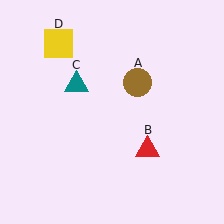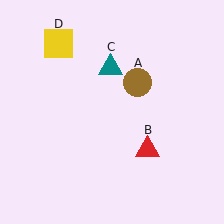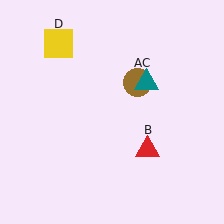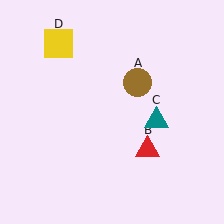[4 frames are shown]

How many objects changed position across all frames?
1 object changed position: teal triangle (object C).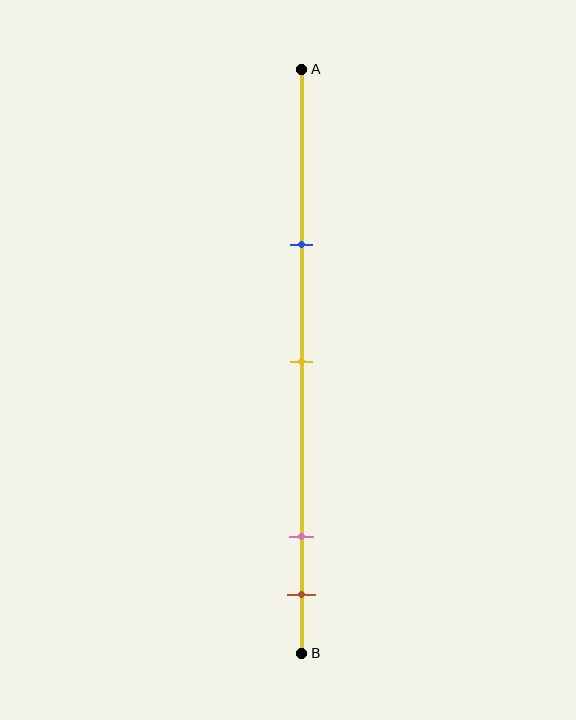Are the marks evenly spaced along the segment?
No, the marks are not evenly spaced.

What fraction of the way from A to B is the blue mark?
The blue mark is approximately 30% (0.3) of the way from A to B.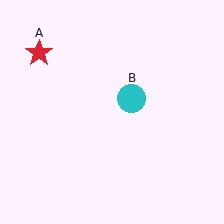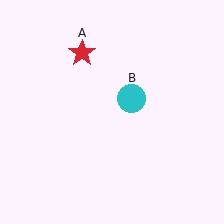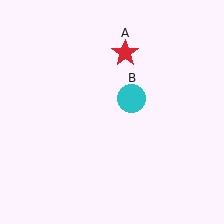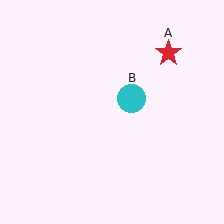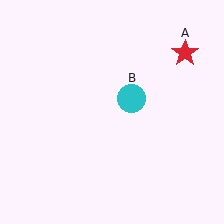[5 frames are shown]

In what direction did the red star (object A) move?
The red star (object A) moved right.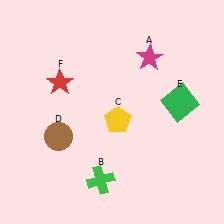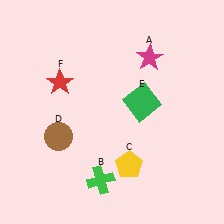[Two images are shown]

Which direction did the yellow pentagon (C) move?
The yellow pentagon (C) moved down.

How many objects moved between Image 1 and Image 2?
2 objects moved between the two images.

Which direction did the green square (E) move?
The green square (E) moved left.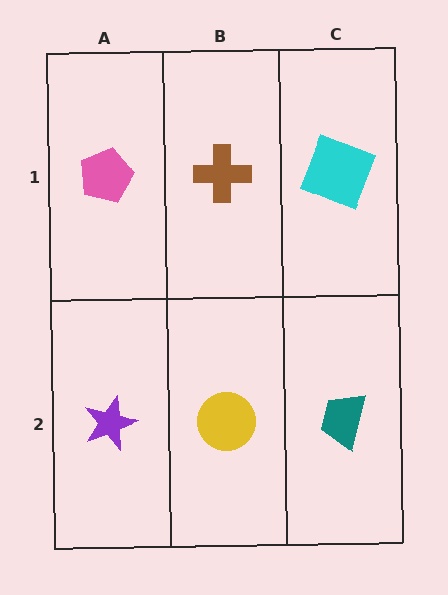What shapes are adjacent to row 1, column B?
A yellow circle (row 2, column B), a pink pentagon (row 1, column A), a cyan square (row 1, column C).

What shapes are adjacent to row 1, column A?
A purple star (row 2, column A), a brown cross (row 1, column B).